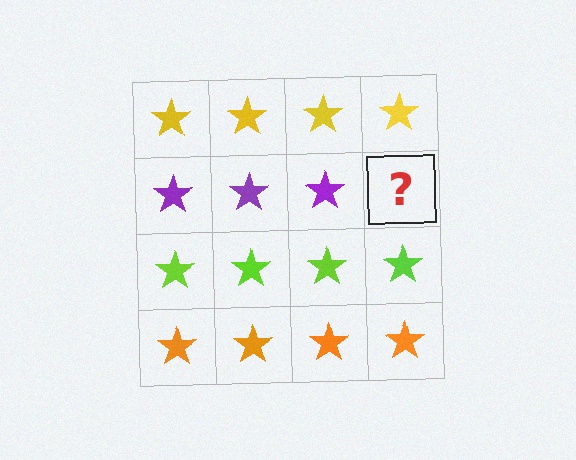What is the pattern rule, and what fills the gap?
The rule is that each row has a consistent color. The gap should be filled with a purple star.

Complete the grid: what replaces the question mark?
The question mark should be replaced with a purple star.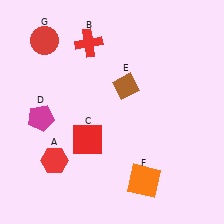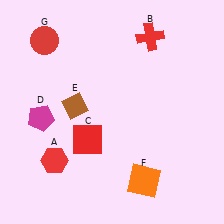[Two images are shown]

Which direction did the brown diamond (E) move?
The brown diamond (E) moved left.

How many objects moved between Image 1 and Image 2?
2 objects moved between the two images.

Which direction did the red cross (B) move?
The red cross (B) moved right.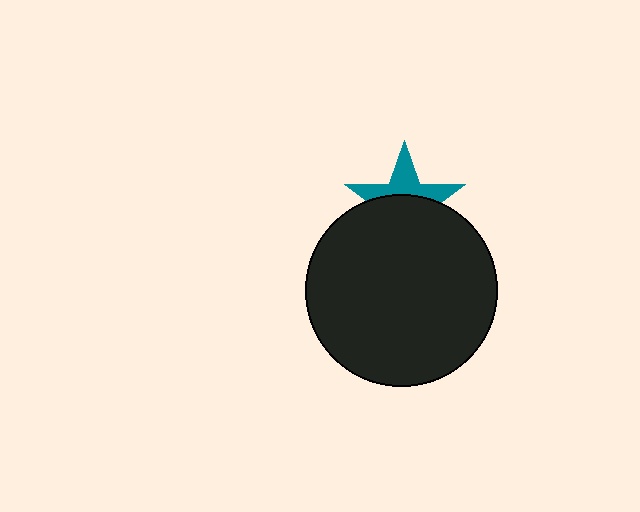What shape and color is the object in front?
The object in front is a black circle.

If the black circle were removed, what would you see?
You would see the complete teal star.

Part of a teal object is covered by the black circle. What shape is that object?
It is a star.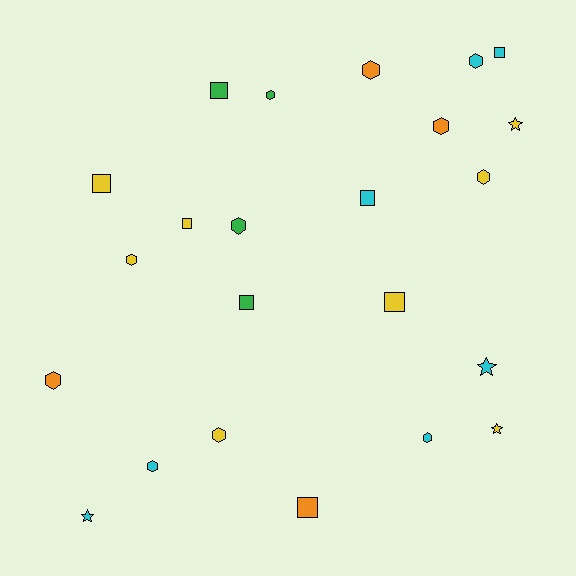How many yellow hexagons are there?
There are 3 yellow hexagons.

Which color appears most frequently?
Yellow, with 8 objects.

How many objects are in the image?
There are 23 objects.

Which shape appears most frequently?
Hexagon, with 11 objects.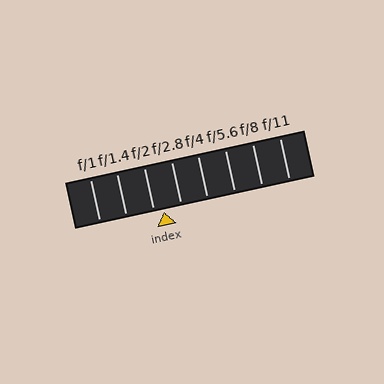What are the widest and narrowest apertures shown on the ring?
The widest aperture shown is f/1 and the narrowest is f/11.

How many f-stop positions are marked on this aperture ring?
There are 8 f-stop positions marked.